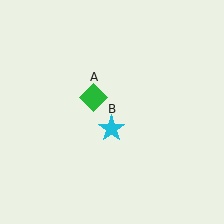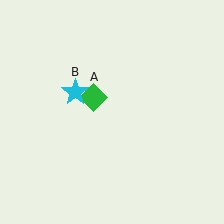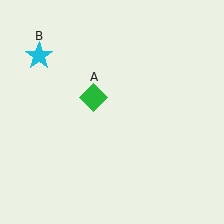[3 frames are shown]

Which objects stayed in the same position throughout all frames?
Green diamond (object A) remained stationary.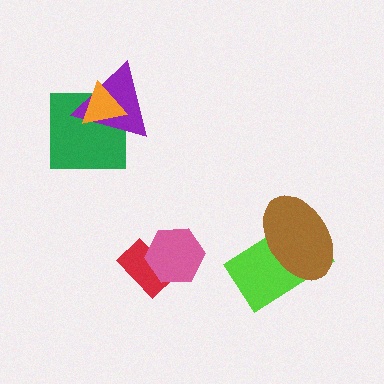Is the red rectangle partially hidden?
Yes, it is partially covered by another shape.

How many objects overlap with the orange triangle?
2 objects overlap with the orange triangle.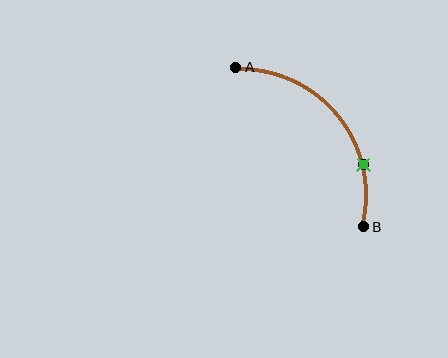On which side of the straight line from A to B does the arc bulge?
The arc bulges above and to the right of the straight line connecting A and B.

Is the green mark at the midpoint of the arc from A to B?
No. The green mark lies on the arc but is closer to endpoint B. The arc midpoint would be at the point on the curve equidistant along the arc from both A and B.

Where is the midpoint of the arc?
The arc midpoint is the point on the curve farthest from the straight line joining A and B. It sits above and to the right of that line.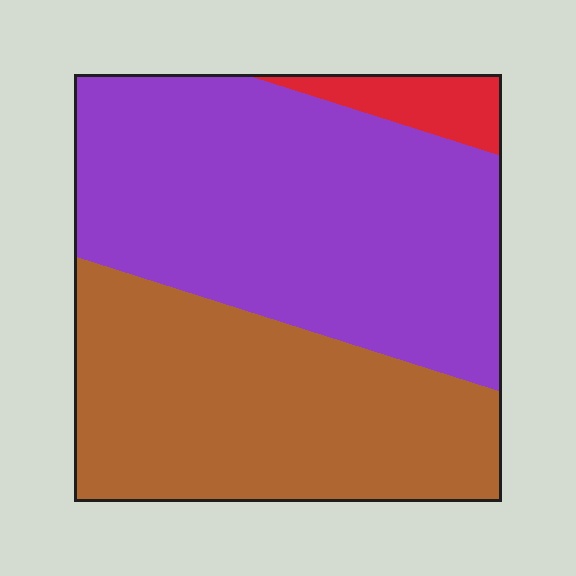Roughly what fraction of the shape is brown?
Brown covers 42% of the shape.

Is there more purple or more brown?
Purple.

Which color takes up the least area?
Red, at roughly 5%.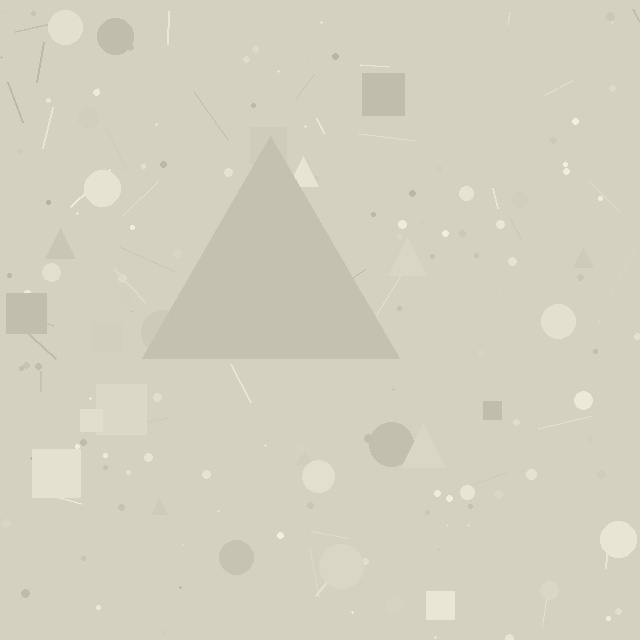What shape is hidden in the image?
A triangle is hidden in the image.